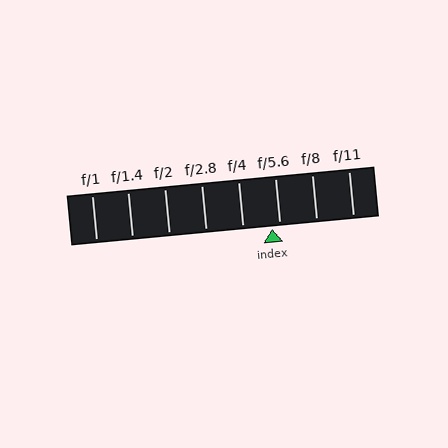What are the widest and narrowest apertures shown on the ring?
The widest aperture shown is f/1 and the narrowest is f/11.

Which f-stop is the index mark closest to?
The index mark is closest to f/5.6.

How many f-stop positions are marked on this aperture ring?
There are 8 f-stop positions marked.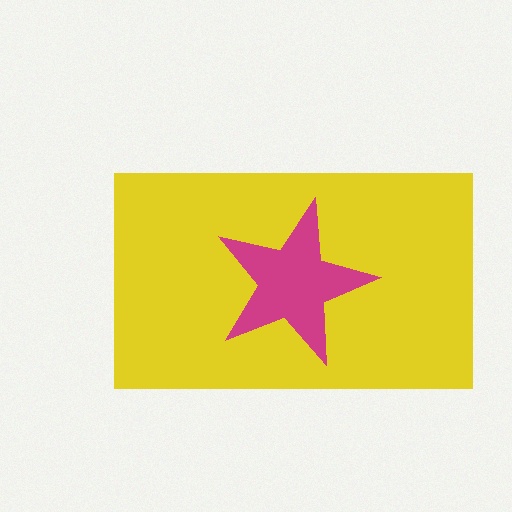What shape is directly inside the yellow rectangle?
The magenta star.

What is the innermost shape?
The magenta star.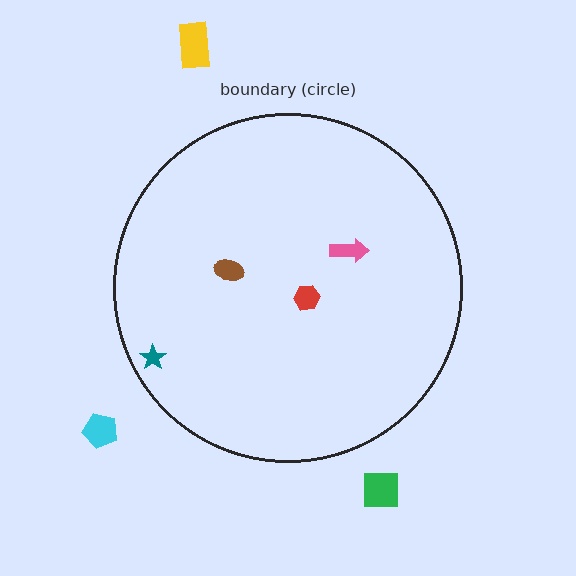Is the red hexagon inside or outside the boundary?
Inside.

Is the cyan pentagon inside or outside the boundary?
Outside.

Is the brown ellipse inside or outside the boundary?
Inside.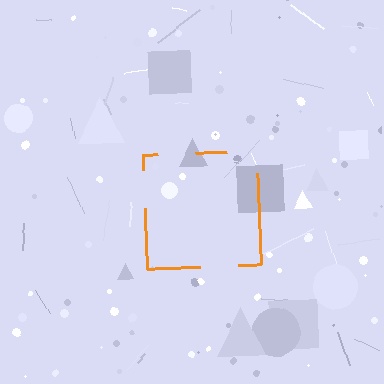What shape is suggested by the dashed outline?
The dashed outline suggests a square.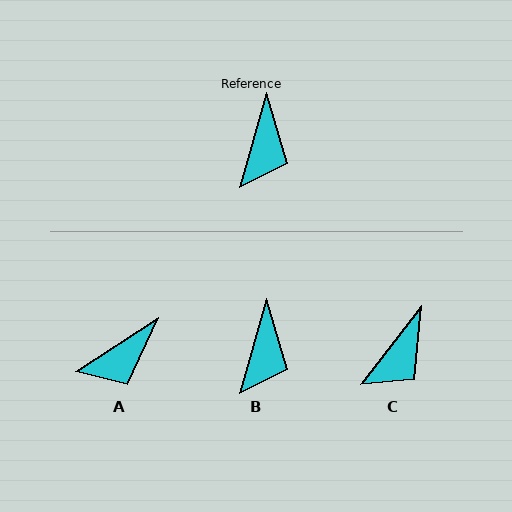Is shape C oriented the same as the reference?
No, it is off by about 22 degrees.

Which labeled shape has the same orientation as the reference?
B.